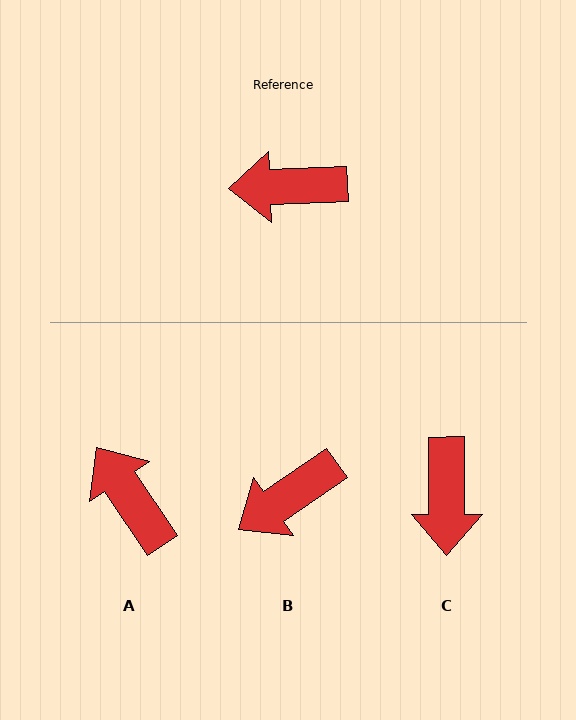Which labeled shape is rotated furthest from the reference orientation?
C, about 88 degrees away.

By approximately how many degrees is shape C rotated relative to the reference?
Approximately 88 degrees counter-clockwise.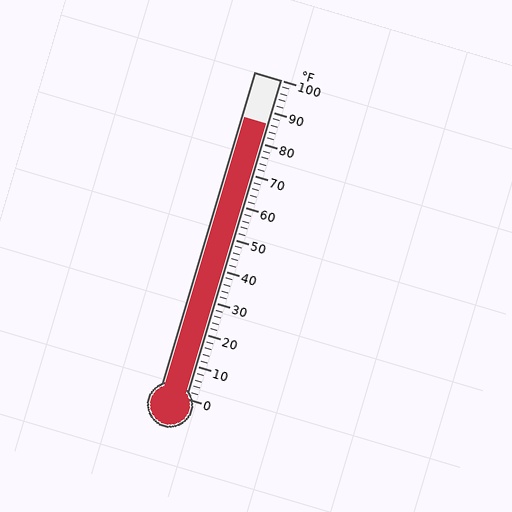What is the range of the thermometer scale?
The thermometer scale ranges from 0°F to 100°F.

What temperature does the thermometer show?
The thermometer shows approximately 86°F.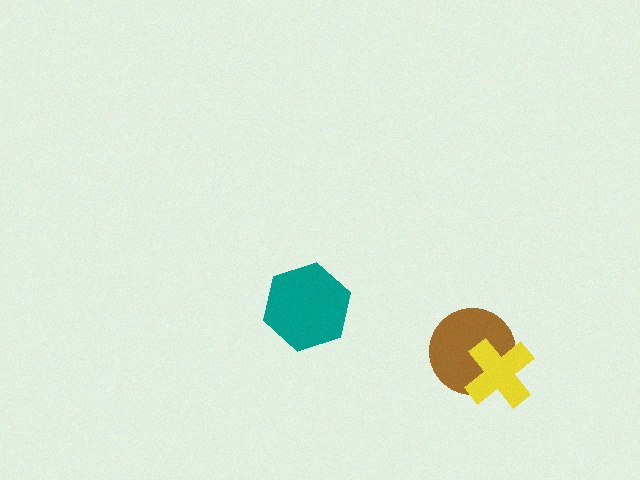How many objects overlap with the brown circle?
1 object overlaps with the brown circle.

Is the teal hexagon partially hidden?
No, no other shape covers it.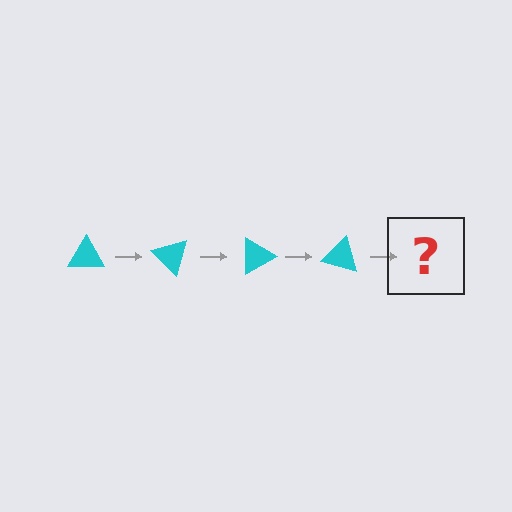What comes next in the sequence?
The next element should be a cyan triangle rotated 180 degrees.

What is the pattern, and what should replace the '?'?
The pattern is that the triangle rotates 45 degrees each step. The '?' should be a cyan triangle rotated 180 degrees.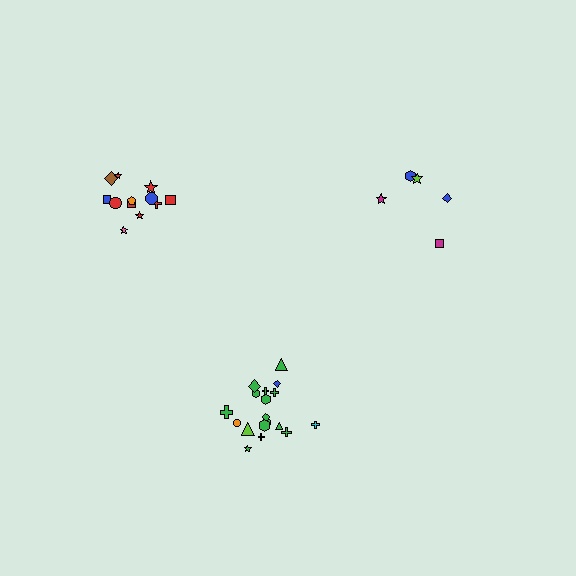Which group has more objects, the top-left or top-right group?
The top-left group.